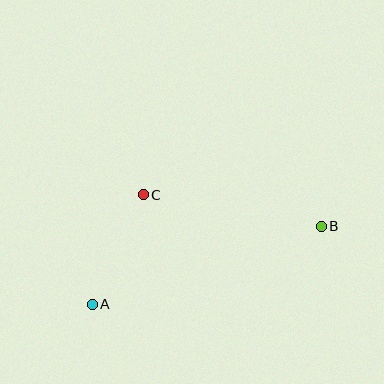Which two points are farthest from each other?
Points A and B are farthest from each other.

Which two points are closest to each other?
Points A and C are closest to each other.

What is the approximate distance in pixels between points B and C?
The distance between B and C is approximately 181 pixels.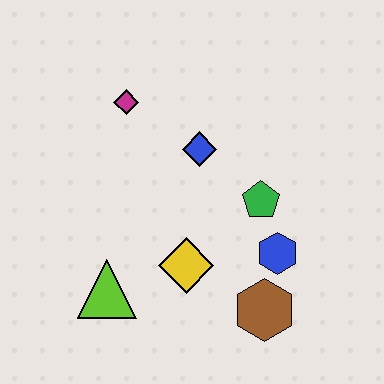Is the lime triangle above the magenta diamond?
No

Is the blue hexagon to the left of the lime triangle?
No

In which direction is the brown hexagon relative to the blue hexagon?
The brown hexagon is below the blue hexagon.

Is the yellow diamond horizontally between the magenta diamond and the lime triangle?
No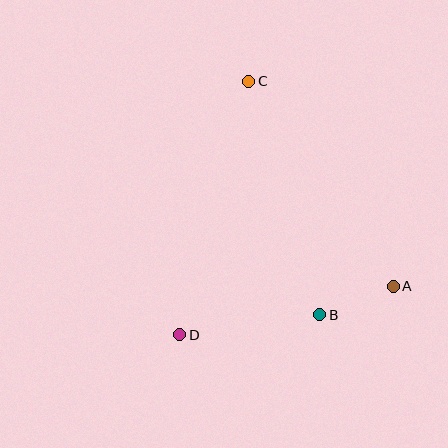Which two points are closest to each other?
Points A and B are closest to each other.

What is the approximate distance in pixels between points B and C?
The distance between B and C is approximately 244 pixels.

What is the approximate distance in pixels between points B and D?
The distance between B and D is approximately 142 pixels.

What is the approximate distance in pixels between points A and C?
The distance between A and C is approximately 251 pixels.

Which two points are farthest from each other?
Points C and D are farthest from each other.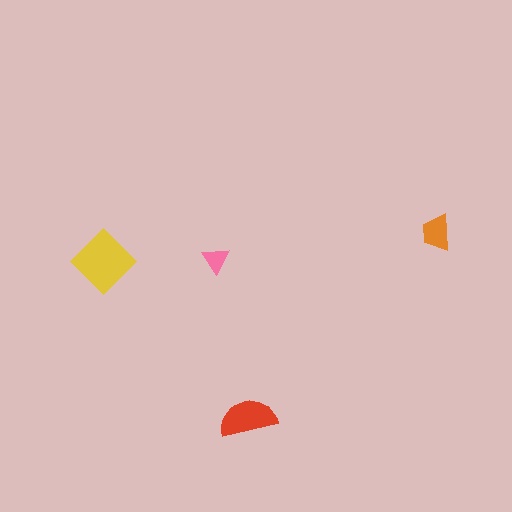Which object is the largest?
The yellow diamond.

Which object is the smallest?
The pink triangle.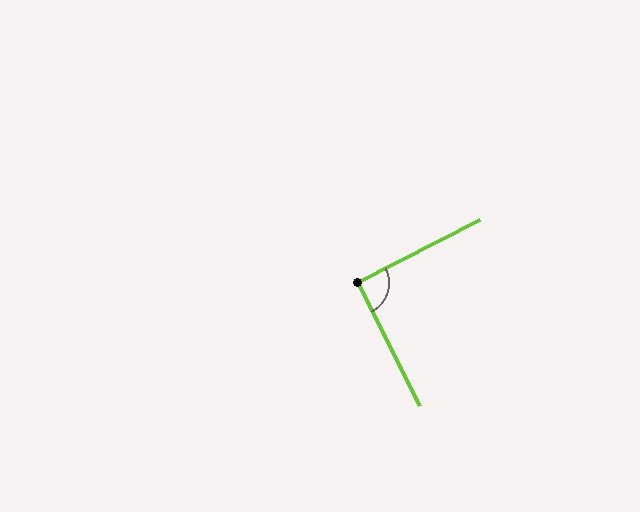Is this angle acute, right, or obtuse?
It is approximately a right angle.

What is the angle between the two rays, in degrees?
Approximately 91 degrees.